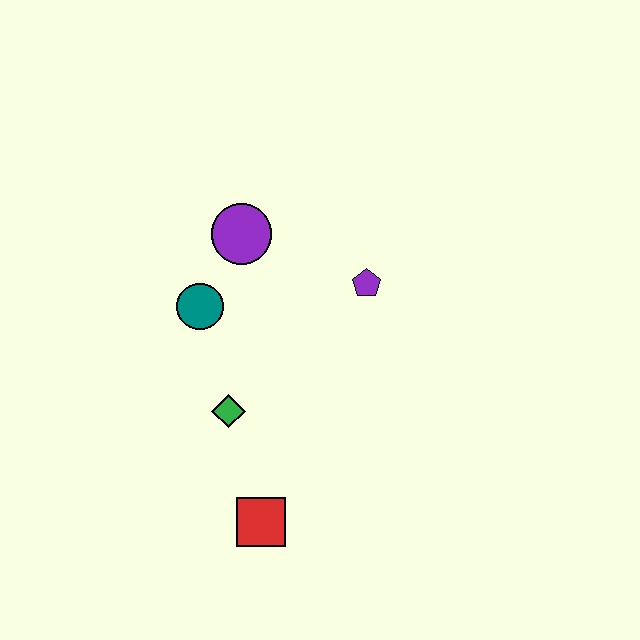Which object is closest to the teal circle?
The purple circle is closest to the teal circle.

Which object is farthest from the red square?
The purple circle is farthest from the red square.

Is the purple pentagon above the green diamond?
Yes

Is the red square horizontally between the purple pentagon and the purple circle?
Yes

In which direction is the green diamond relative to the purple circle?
The green diamond is below the purple circle.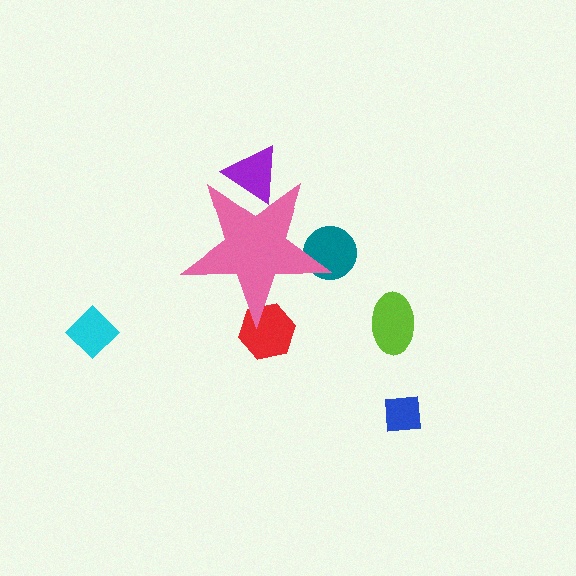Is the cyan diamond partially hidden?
No, the cyan diamond is fully visible.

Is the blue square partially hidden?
No, the blue square is fully visible.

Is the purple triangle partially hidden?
Yes, the purple triangle is partially hidden behind the pink star.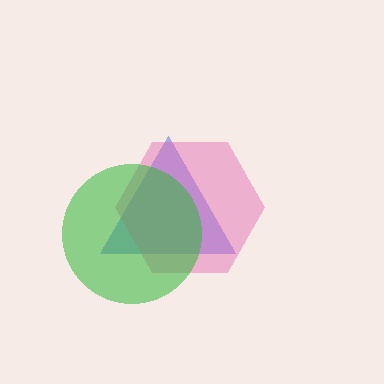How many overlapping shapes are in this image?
There are 3 overlapping shapes in the image.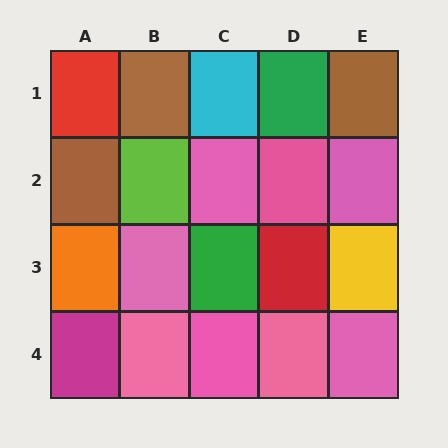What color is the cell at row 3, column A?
Orange.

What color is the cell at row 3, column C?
Green.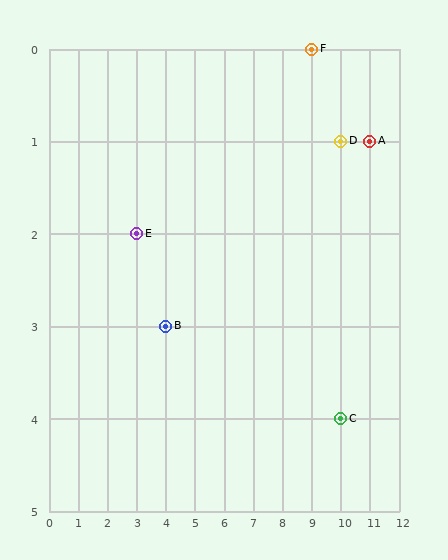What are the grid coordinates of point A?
Point A is at grid coordinates (11, 1).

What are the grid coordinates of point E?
Point E is at grid coordinates (3, 2).